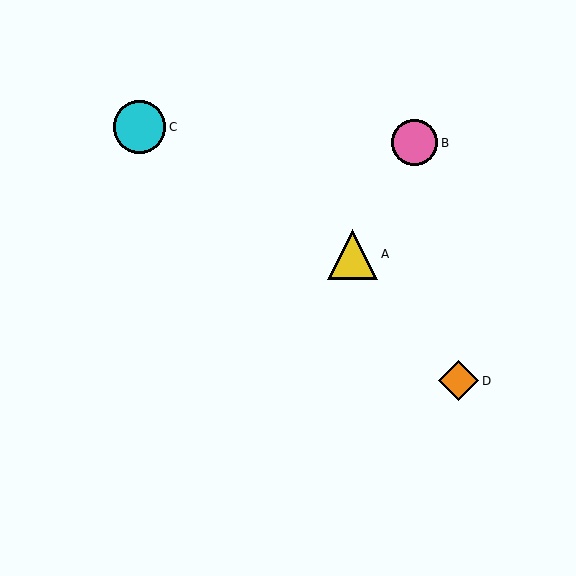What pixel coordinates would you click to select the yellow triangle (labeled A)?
Click at (353, 254) to select the yellow triangle A.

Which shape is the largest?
The cyan circle (labeled C) is the largest.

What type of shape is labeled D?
Shape D is an orange diamond.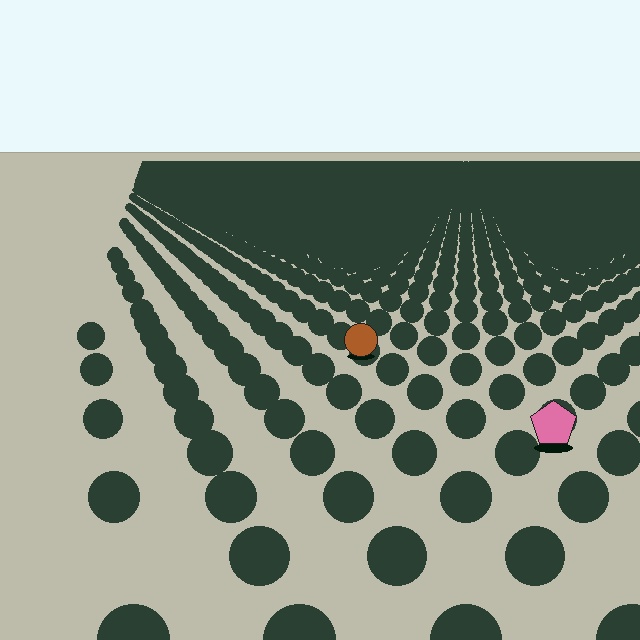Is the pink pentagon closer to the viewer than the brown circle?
Yes. The pink pentagon is closer — you can tell from the texture gradient: the ground texture is coarser near it.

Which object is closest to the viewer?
The pink pentagon is closest. The texture marks near it are larger and more spread out.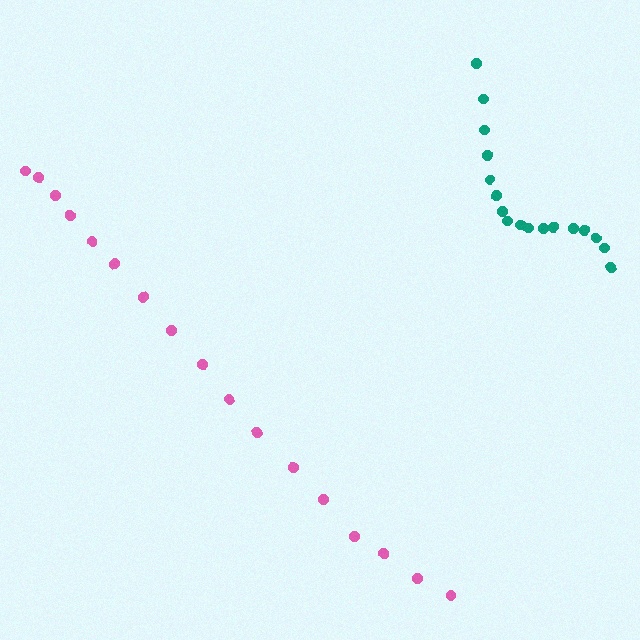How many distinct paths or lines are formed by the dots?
There are 2 distinct paths.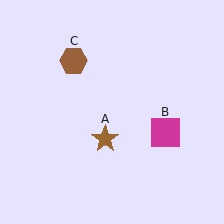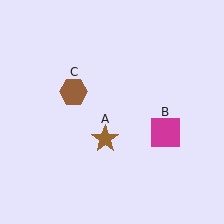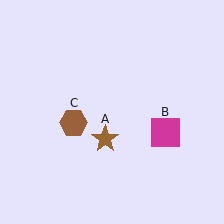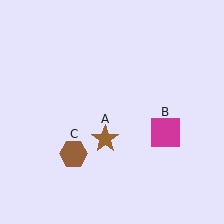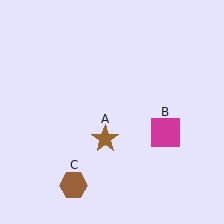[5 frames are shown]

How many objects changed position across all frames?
1 object changed position: brown hexagon (object C).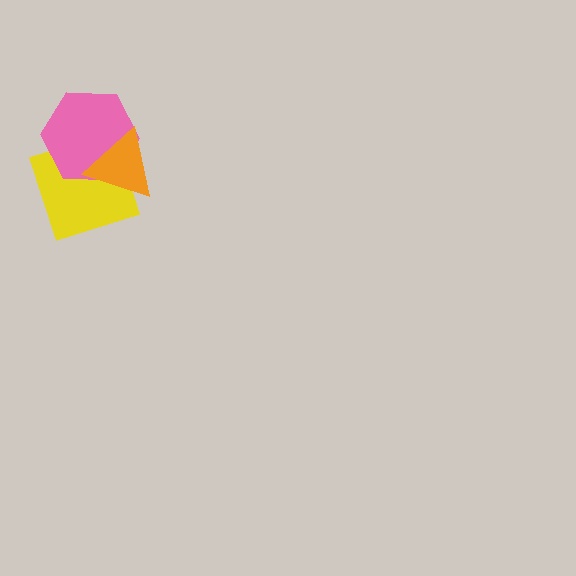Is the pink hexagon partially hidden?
Yes, it is partially covered by another shape.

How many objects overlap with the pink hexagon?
2 objects overlap with the pink hexagon.